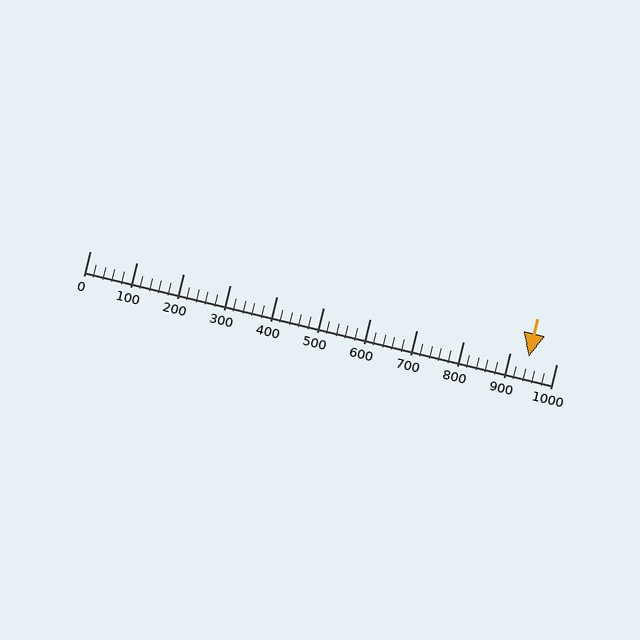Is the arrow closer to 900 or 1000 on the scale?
The arrow is closer to 900.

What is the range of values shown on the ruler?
The ruler shows values from 0 to 1000.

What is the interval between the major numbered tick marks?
The major tick marks are spaced 100 units apart.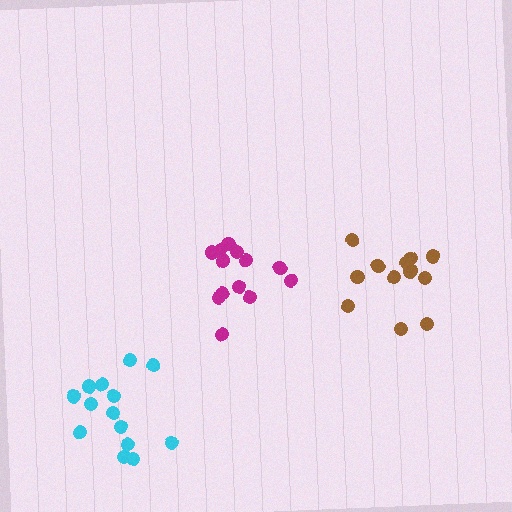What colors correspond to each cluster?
The clusters are colored: magenta, brown, cyan.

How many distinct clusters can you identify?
There are 3 distinct clusters.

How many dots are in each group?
Group 1: 13 dots, Group 2: 12 dots, Group 3: 14 dots (39 total).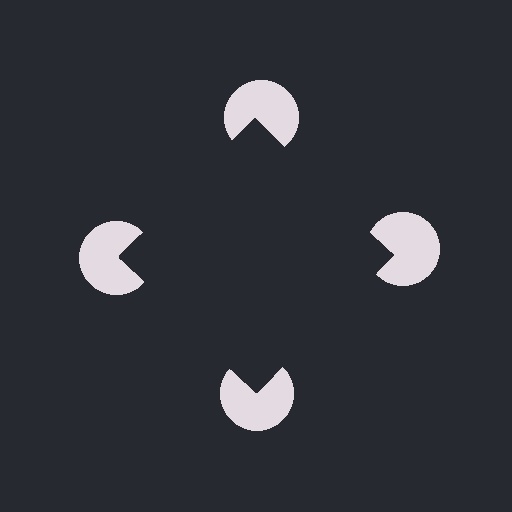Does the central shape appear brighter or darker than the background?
It typically appears slightly darker than the background, even though no actual brightness change is drawn.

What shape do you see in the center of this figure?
An illusory square — its edges are inferred from the aligned wedge cuts in the pac-man discs, not physically drawn.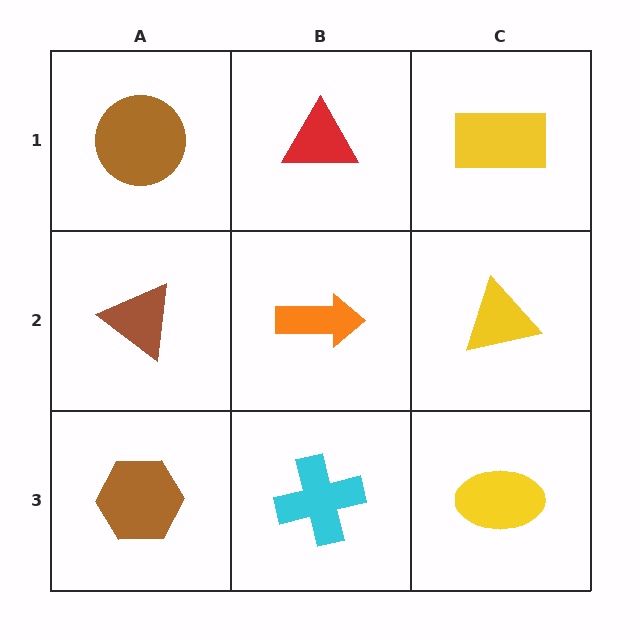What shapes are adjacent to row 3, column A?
A brown triangle (row 2, column A), a cyan cross (row 3, column B).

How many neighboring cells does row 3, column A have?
2.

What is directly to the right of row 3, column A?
A cyan cross.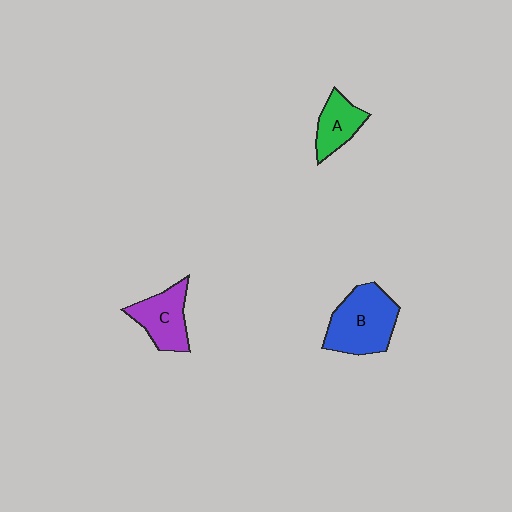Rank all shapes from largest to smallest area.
From largest to smallest: B (blue), C (purple), A (green).